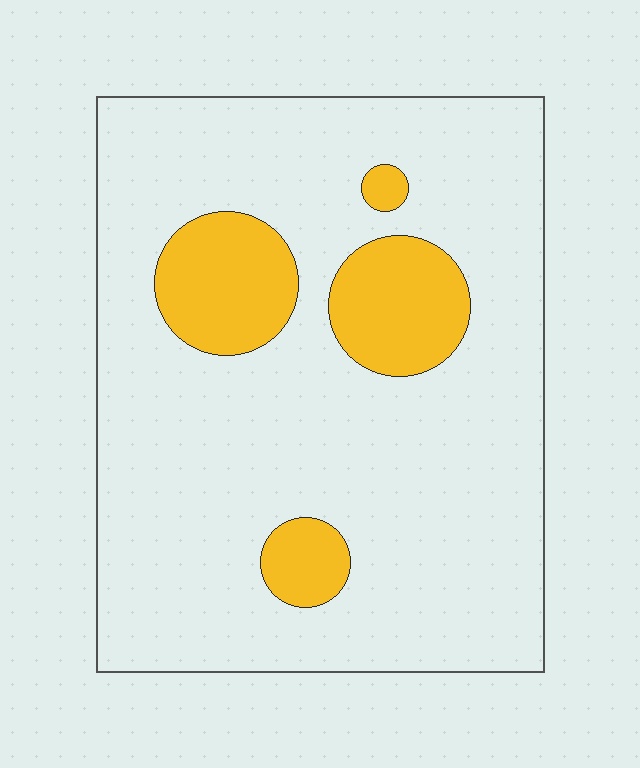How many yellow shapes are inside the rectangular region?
4.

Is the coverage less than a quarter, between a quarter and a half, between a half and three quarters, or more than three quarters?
Less than a quarter.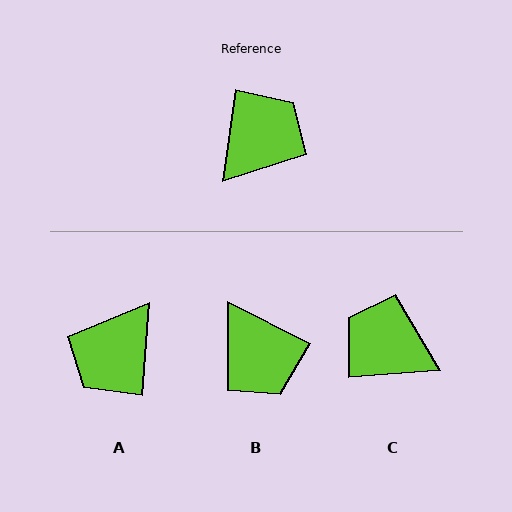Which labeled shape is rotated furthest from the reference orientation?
A, about 176 degrees away.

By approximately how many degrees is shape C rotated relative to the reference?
Approximately 102 degrees counter-clockwise.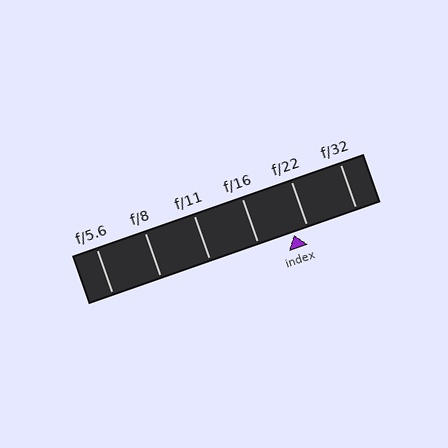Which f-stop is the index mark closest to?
The index mark is closest to f/22.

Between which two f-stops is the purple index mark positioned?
The index mark is between f/16 and f/22.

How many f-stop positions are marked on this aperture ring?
There are 6 f-stop positions marked.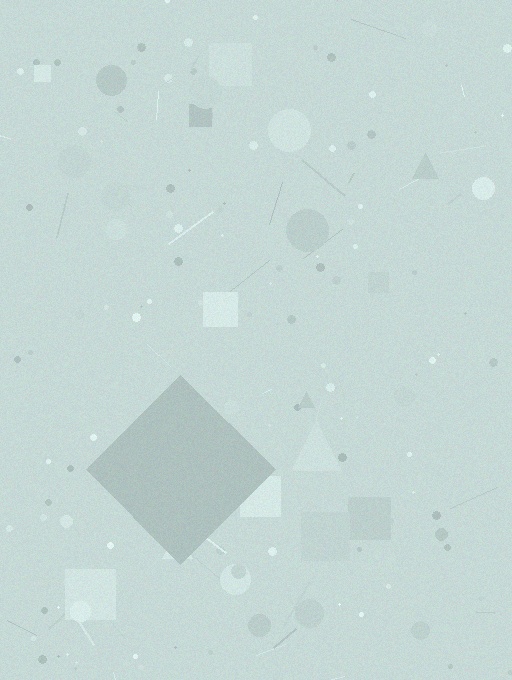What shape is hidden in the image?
A diamond is hidden in the image.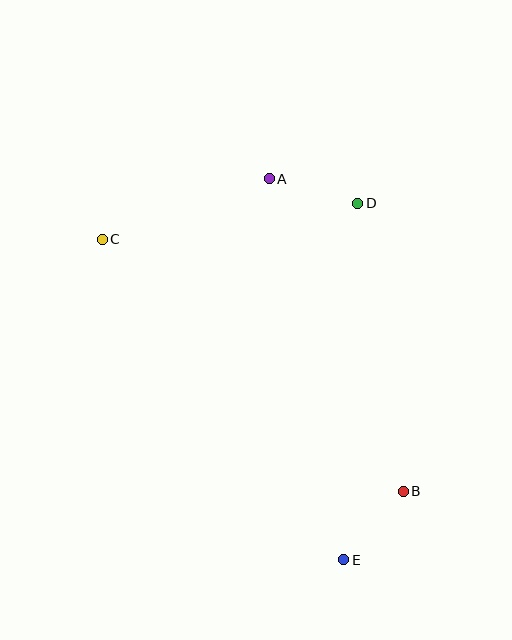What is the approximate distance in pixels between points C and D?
The distance between C and D is approximately 258 pixels.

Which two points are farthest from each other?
Points C and E are farthest from each other.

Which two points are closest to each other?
Points B and E are closest to each other.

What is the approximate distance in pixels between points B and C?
The distance between B and C is approximately 392 pixels.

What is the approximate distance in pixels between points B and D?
The distance between B and D is approximately 291 pixels.